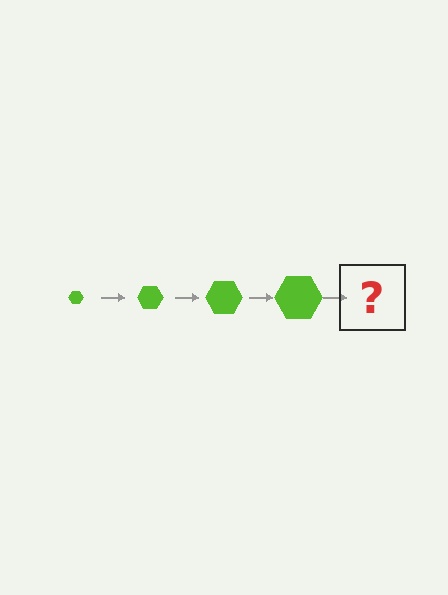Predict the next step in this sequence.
The next step is a lime hexagon, larger than the previous one.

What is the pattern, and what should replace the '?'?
The pattern is that the hexagon gets progressively larger each step. The '?' should be a lime hexagon, larger than the previous one.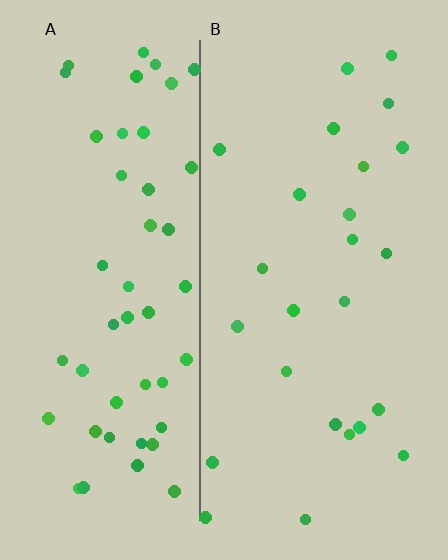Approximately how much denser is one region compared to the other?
Approximately 2.0× — region A over region B.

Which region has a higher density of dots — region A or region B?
A (the left).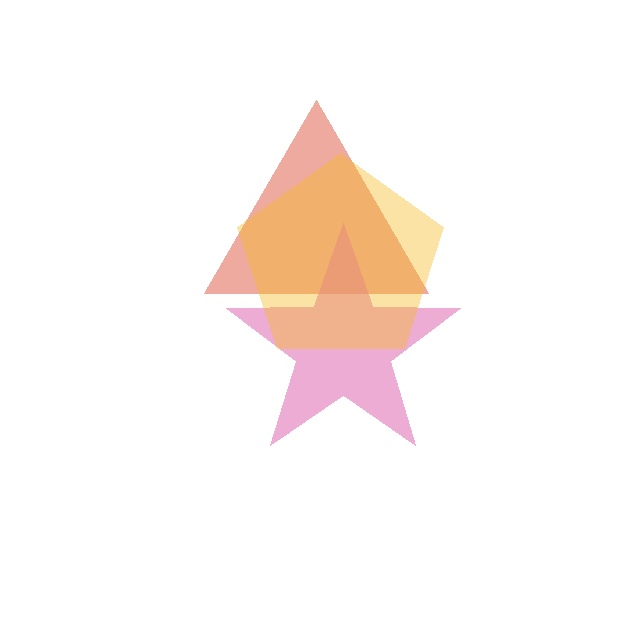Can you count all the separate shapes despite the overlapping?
Yes, there are 3 separate shapes.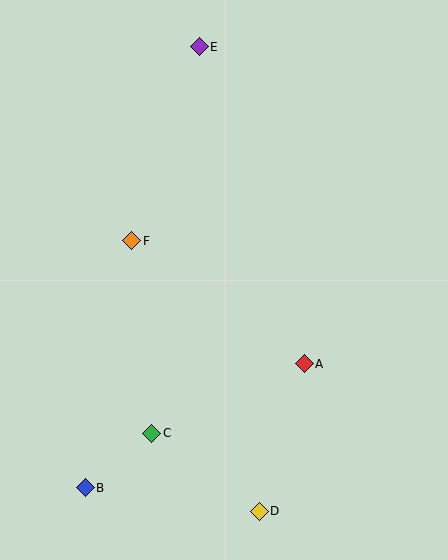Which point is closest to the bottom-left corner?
Point B is closest to the bottom-left corner.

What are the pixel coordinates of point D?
Point D is at (259, 511).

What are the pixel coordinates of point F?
Point F is at (132, 241).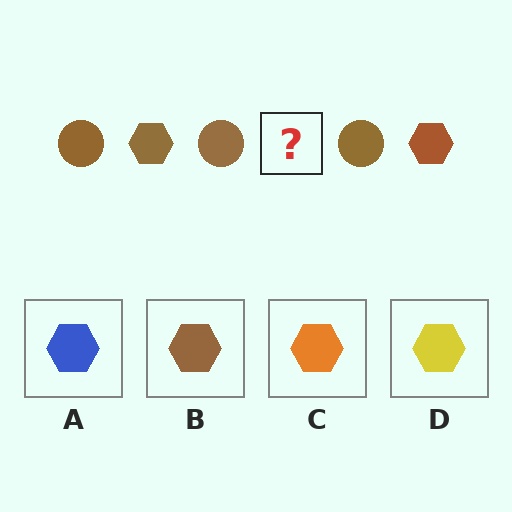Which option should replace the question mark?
Option B.